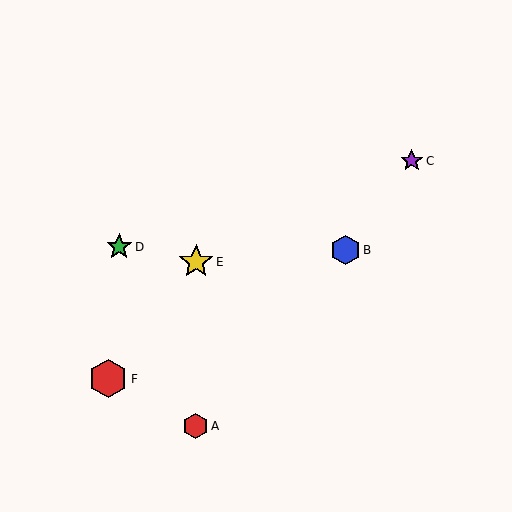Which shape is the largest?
The red hexagon (labeled F) is the largest.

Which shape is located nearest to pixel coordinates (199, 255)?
The yellow star (labeled E) at (196, 262) is nearest to that location.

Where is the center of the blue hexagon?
The center of the blue hexagon is at (345, 250).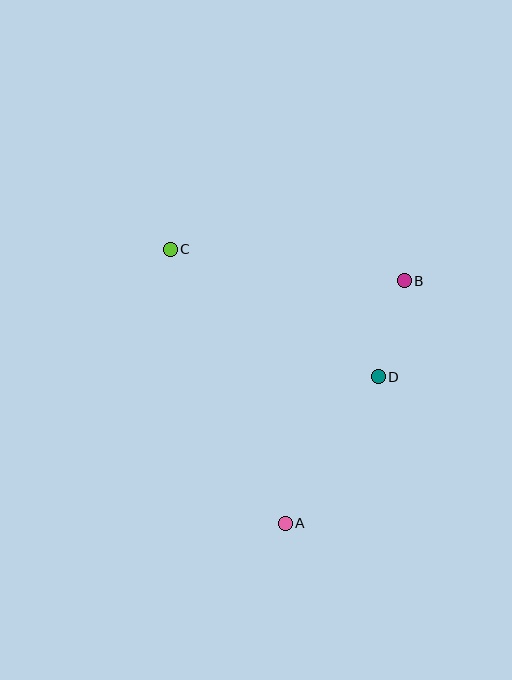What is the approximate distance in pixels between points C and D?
The distance between C and D is approximately 244 pixels.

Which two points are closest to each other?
Points B and D are closest to each other.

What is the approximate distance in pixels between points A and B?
The distance between A and B is approximately 270 pixels.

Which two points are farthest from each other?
Points A and C are farthest from each other.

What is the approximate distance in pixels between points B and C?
The distance between B and C is approximately 236 pixels.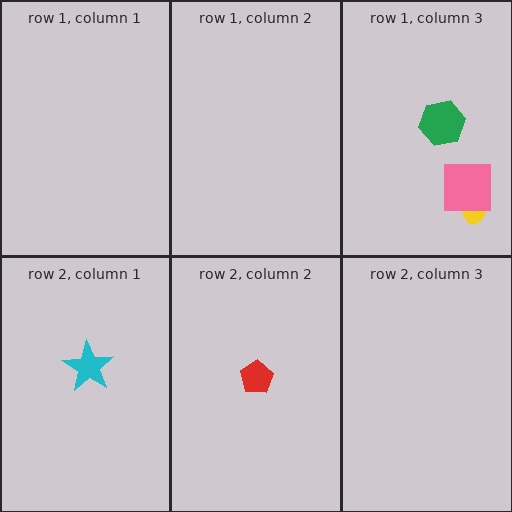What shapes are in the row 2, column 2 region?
The red pentagon.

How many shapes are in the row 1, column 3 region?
3.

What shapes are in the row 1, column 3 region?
The green hexagon, the yellow ellipse, the pink square.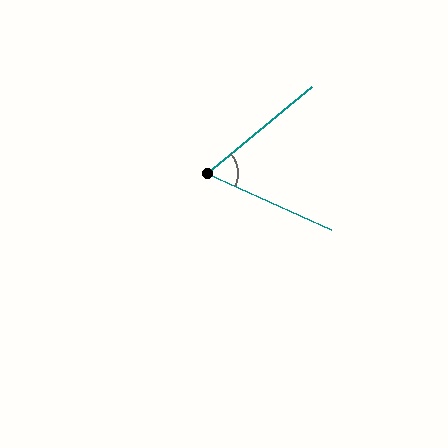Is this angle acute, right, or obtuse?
It is acute.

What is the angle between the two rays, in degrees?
Approximately 64 degrees.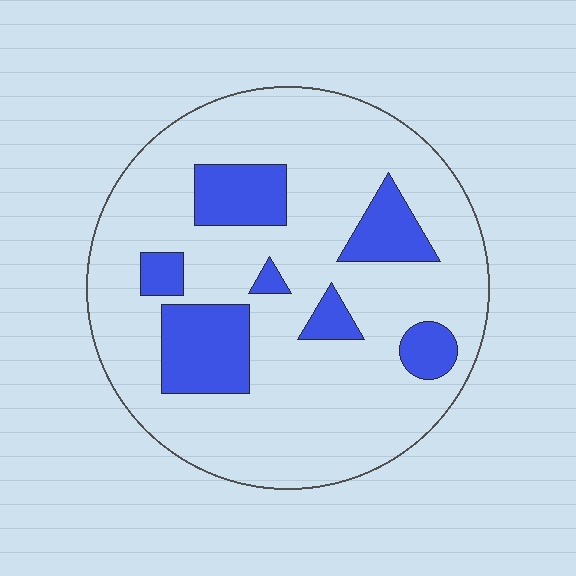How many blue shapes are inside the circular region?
7.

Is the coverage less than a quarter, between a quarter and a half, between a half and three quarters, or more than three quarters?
Less than a quarter.